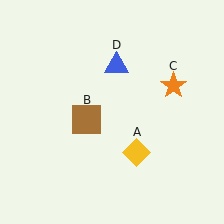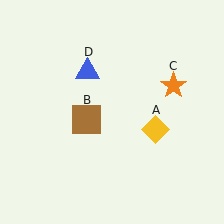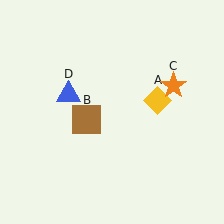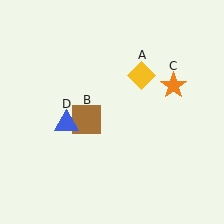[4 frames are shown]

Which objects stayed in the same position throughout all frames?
Brown square (object B) and orange star (object C) remained stationary.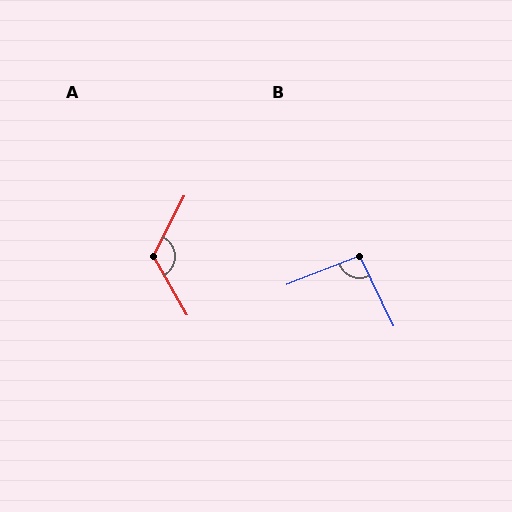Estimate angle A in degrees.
Approximately 123 degrees.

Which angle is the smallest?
B, at approximately 95 degrees.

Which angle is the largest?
A, at approximately 123 degrees.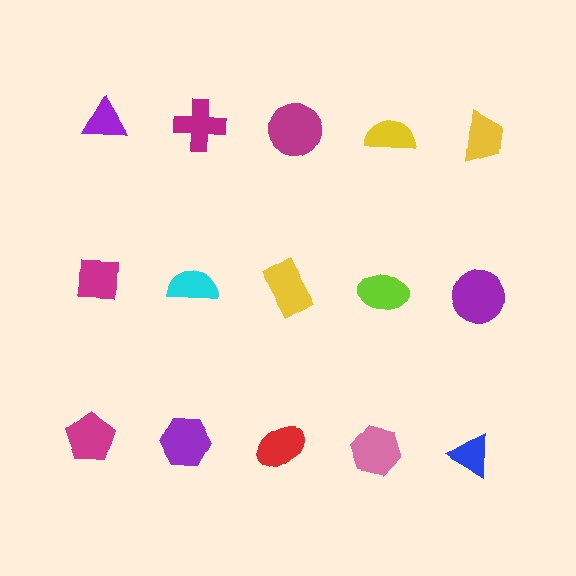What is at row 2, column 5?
A purple circle.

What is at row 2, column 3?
A yellow rectangle.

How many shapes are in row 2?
5 shapes.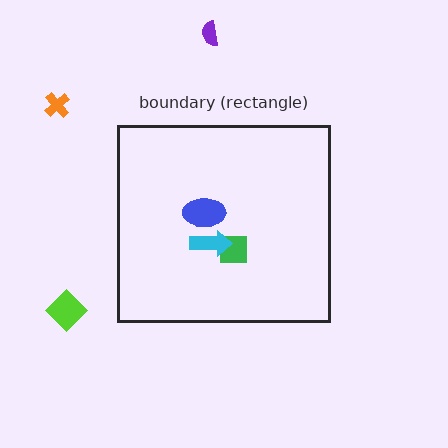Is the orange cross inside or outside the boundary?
Outside.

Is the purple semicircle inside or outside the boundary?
Outside.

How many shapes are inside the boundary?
3 inside, 3 outside.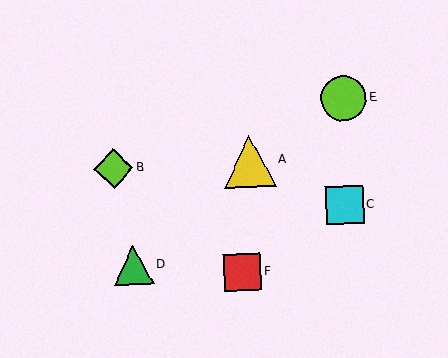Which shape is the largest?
The yellow triangle (labeled A) is the largest.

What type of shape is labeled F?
Shape F is a red square.